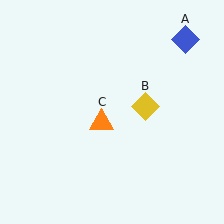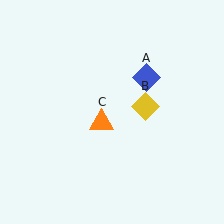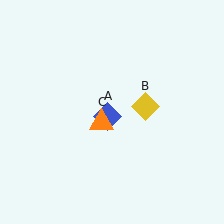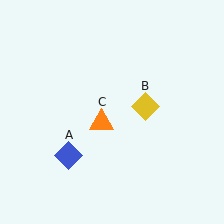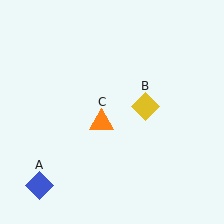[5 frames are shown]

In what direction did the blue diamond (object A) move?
The blue diamond (object A) moved down and to the left.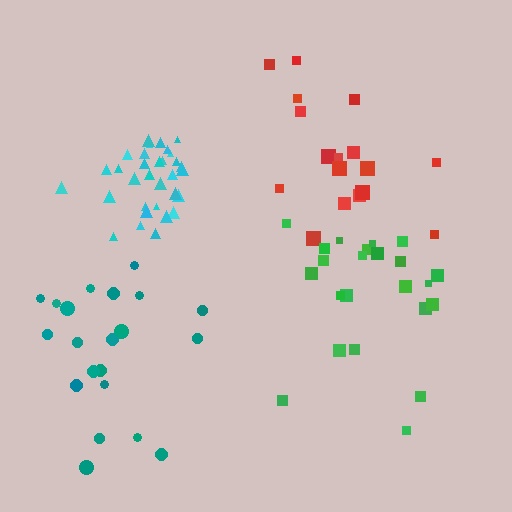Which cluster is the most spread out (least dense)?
Teal.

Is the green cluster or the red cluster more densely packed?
Red.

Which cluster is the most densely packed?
Cyan.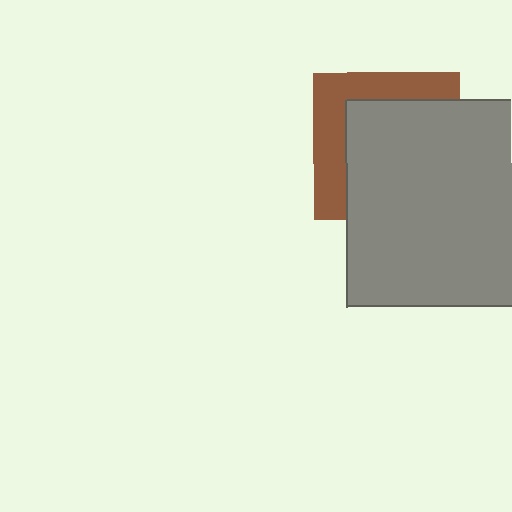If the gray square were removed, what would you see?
You would see the complete brown square.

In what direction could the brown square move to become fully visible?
The brown square could move toward the upper-left. That would shift it out from behind the gray square entirely.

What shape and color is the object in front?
The object in front is a gray square.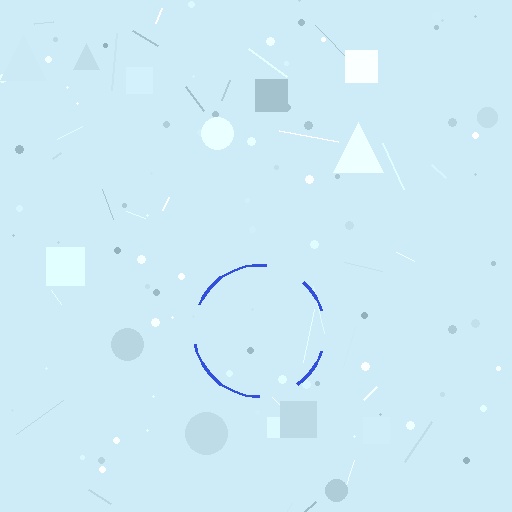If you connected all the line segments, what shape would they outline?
They would outline a circle.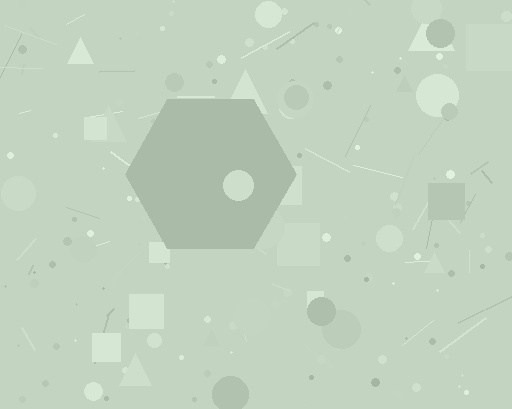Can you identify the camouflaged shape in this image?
The camouflaged shape is a hexagon.